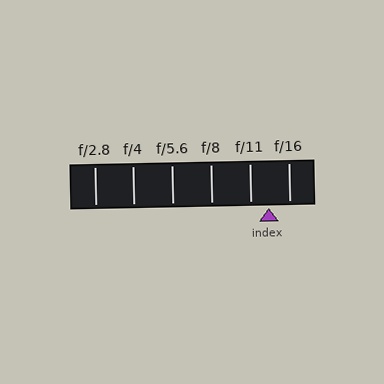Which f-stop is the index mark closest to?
The index mark is closest to f/11.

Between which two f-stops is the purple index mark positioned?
The index mark is between f/11 and f/16.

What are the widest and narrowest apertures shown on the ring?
The widest aperture shown is f/2.8 and the narrowest is f/16.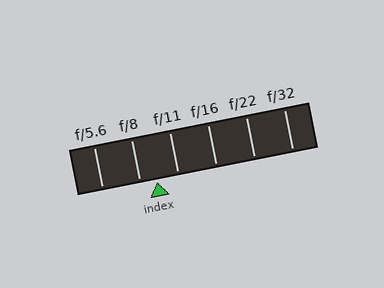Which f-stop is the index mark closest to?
The index mark is closest to f/8.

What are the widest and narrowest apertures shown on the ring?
The widest aperture shown is f/5.6 and the narrowest is f/32.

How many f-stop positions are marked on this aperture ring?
There are 6 f-stop positions marked.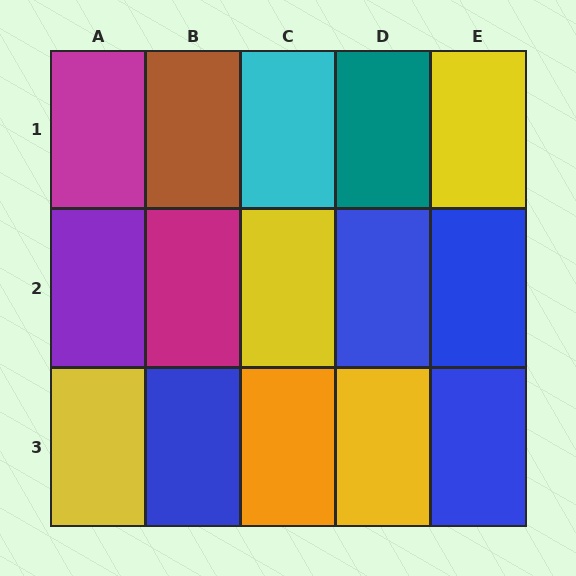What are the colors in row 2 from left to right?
Purple, magenta, yellow, blue, blue.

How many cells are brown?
1 cell is brown.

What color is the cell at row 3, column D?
Yellow.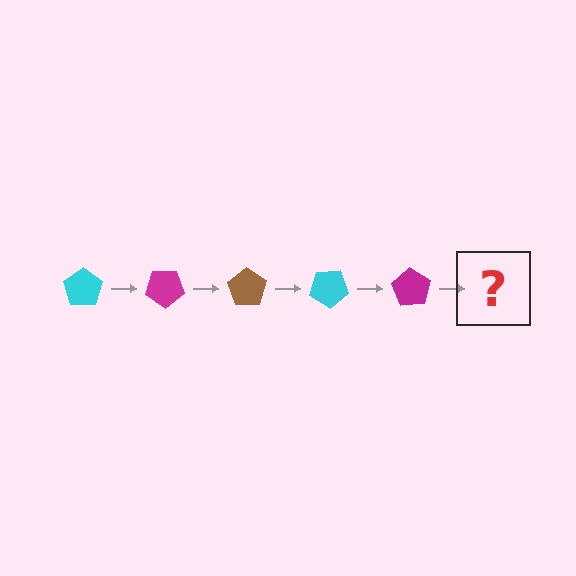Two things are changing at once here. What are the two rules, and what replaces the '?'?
The two rules are that it rotates 35 degrees each step and the color cycles through cyan, magenta, and brown. The '?' should be a brown pentagon, rotated 175 degrees from the start.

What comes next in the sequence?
The next element should be a brown pentagon, rotated 175 degrees from the start.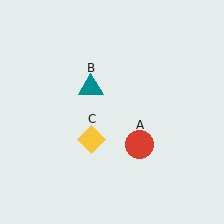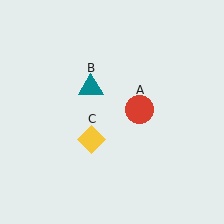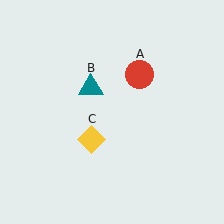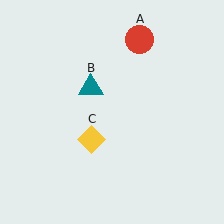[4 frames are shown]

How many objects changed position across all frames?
1 object changed position: red circle (object A).